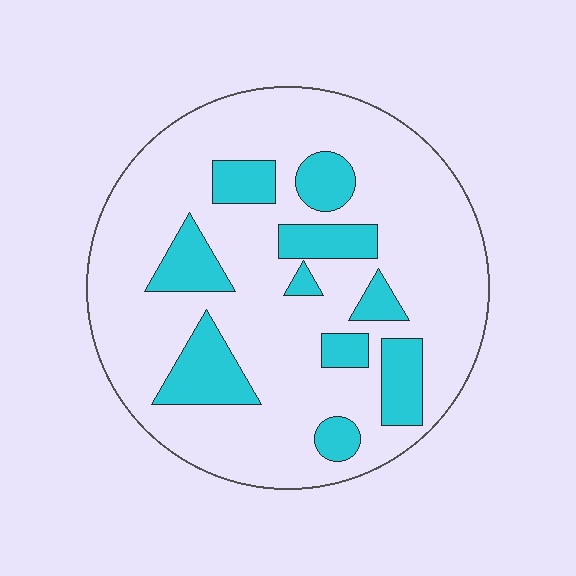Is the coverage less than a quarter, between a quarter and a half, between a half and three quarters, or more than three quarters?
Less than a quarter.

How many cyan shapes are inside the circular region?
10.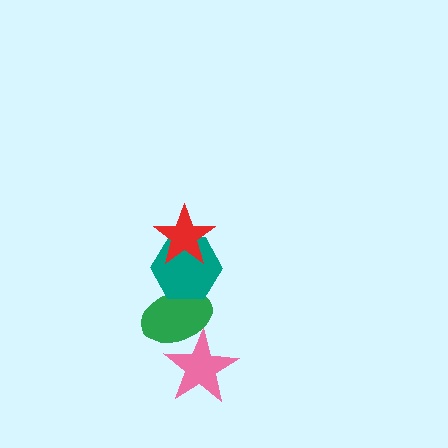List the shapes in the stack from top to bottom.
From top to bottom: the red star, the teal hexagon, the green ellipse, the pink star.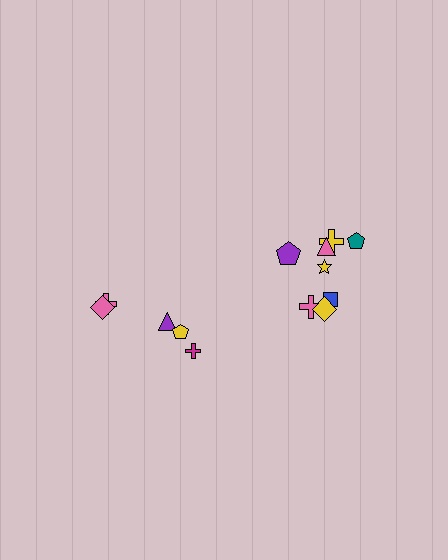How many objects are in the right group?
There are 8 objects.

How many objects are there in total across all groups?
There are 13 objects.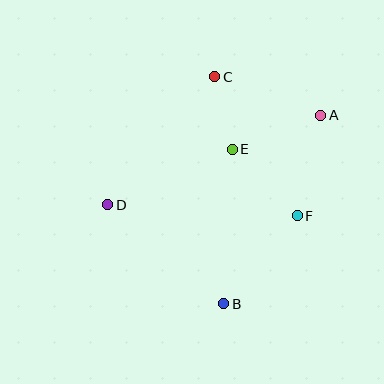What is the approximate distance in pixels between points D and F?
The distance between D and F is approximately 190 pixels.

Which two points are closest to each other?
Points C and E are closest to each other.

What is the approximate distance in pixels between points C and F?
The distance between C and F is approximately 162 pixels.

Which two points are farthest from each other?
Points A and D are farthest from each other.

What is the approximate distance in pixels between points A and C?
The distance between A and C is approximately 113 pixels.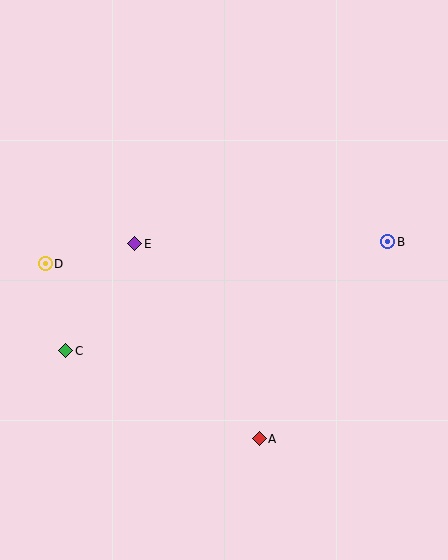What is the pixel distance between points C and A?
The distance between C and A is 213 pixels.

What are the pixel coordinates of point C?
Point C is at (66, 351).